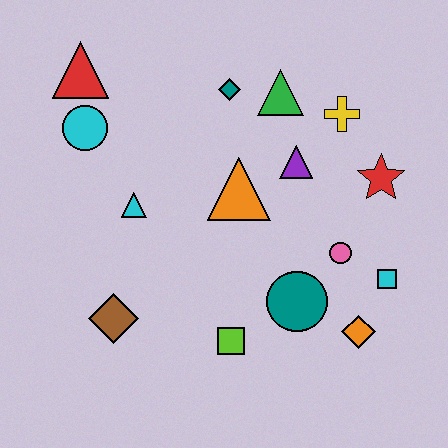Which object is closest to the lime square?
The teal circle is closest to the lime square.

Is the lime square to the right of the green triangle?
No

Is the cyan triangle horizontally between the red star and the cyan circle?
Yes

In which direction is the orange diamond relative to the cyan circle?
The orange diamond is to the right of the cyan circle.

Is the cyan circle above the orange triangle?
Yes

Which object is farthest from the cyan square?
The red triangle is farthest from the cyan square.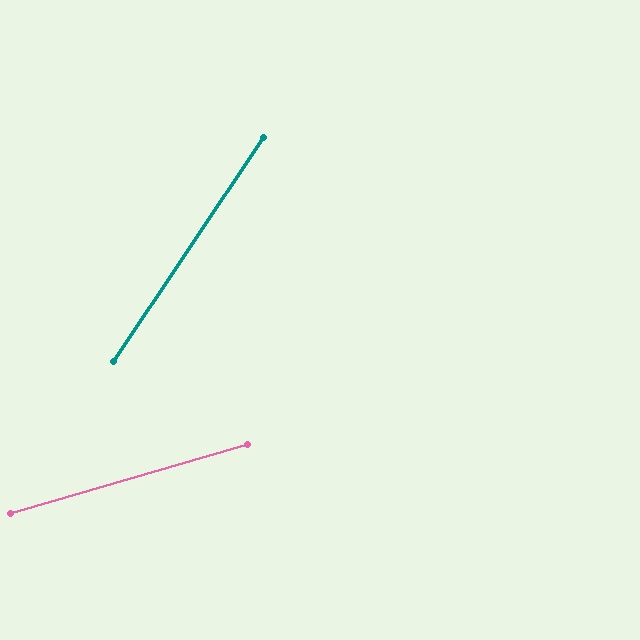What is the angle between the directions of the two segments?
Approximately 40 degrees.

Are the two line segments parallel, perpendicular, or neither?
Neither parallel nor perpendicular — they differ by about 40°.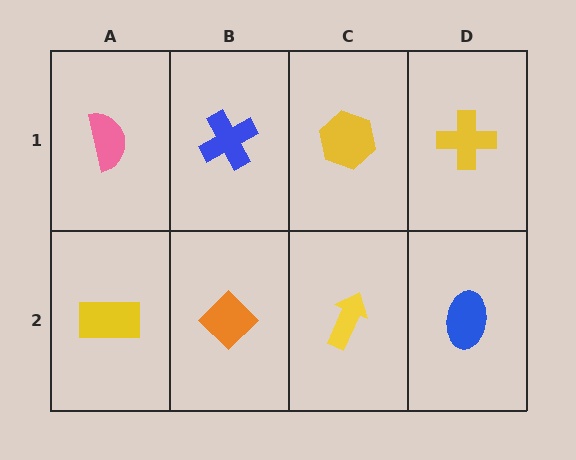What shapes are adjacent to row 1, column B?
An orange diamond (row 2, column B), a pink semicircle (row 1, column A), a yellow hexagon (row 1, column C).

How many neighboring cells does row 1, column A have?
2.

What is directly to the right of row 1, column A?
A blue cross.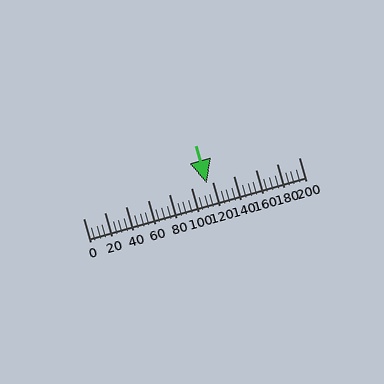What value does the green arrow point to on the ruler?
The green arrow points to approximately 115.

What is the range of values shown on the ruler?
The ruler shows values from 0 to 200.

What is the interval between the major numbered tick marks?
The major tick marks are spaced 20 units apart.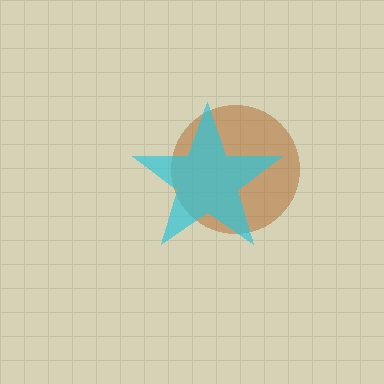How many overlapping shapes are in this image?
There are 2 overlapping shapes in the image.